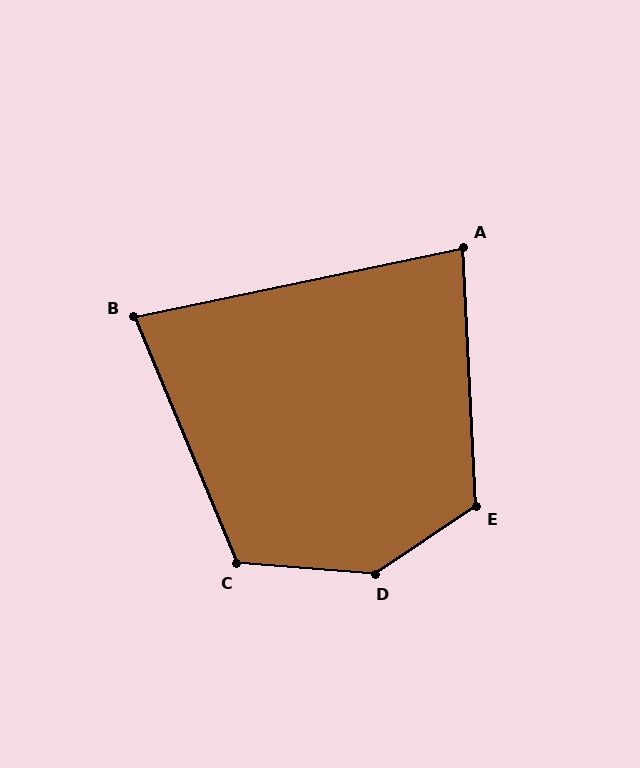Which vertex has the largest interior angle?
D, at approximately 142 degrees.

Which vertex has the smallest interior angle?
B, at approximately 79 degrees.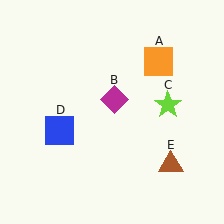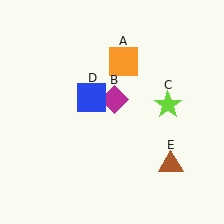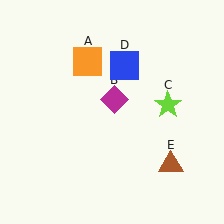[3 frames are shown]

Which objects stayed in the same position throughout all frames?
Magenta diamond (object B) and lime star (object C) and brown triangle (object E) remained stationary.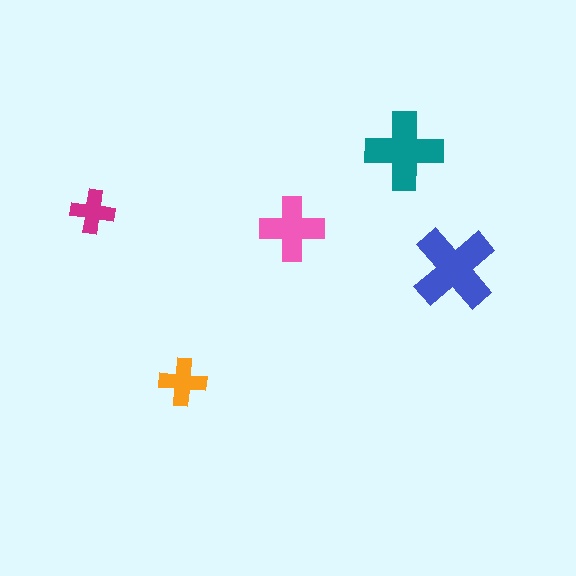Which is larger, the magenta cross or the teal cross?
The teal one.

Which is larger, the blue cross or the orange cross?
The blue one.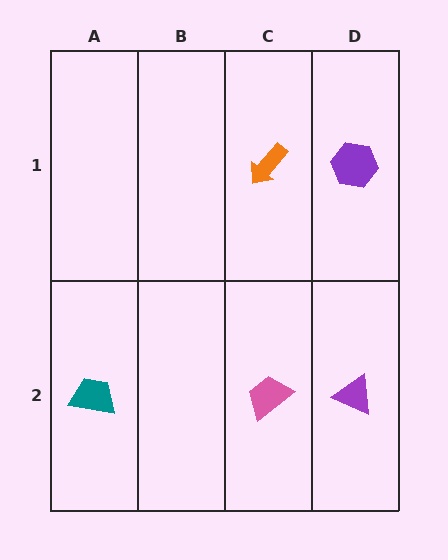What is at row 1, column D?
A purple hexagon.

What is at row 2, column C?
A pink trapezoid.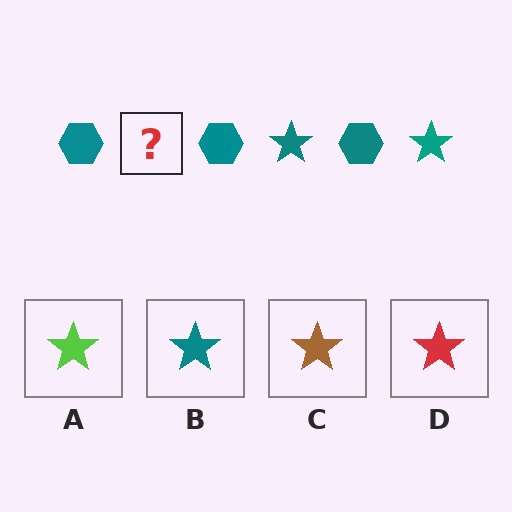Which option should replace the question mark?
Option B.